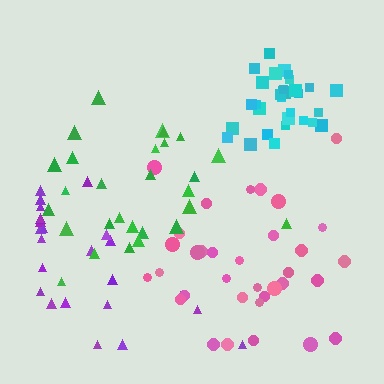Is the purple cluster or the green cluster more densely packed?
Green.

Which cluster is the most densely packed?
Cyan.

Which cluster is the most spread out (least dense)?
Purple.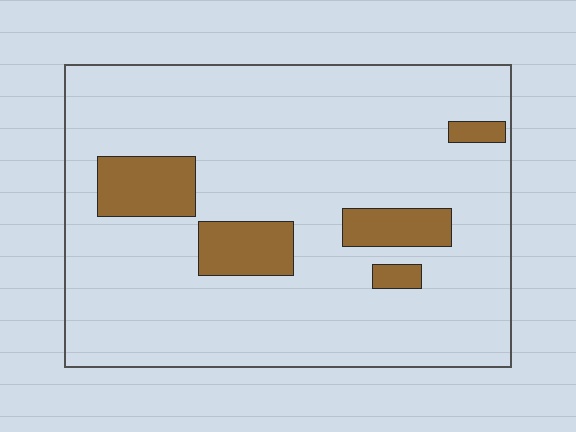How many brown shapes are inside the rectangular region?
5.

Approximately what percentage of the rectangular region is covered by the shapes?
Approximately 15%.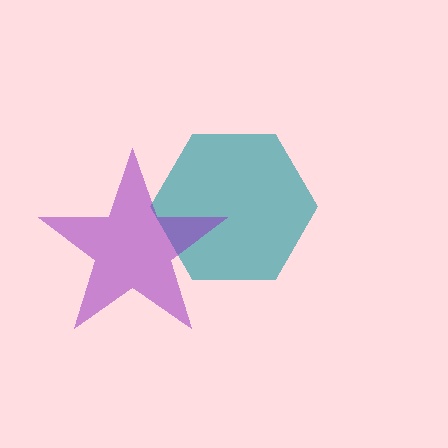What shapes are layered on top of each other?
The layered shapes are: a teal hexagon, a purple star.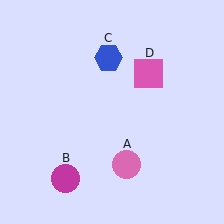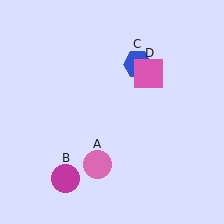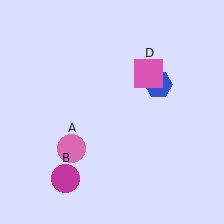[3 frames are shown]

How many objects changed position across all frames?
2 objects changed position: pink circle (object A), blue hexagon (object C).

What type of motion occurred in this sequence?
The pink circle (object A), blue hexagon (object C) rotated clockwise around the center of the scene.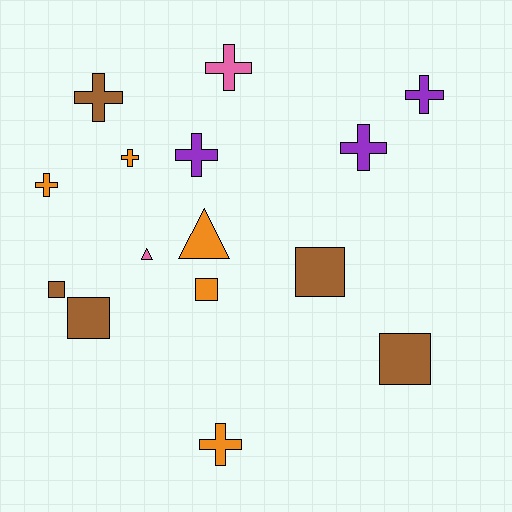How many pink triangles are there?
There is 1 pink triangle.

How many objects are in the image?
There are 15 objects.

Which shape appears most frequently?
Cross, with 8 objects.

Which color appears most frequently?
Orange, with 5 objects.